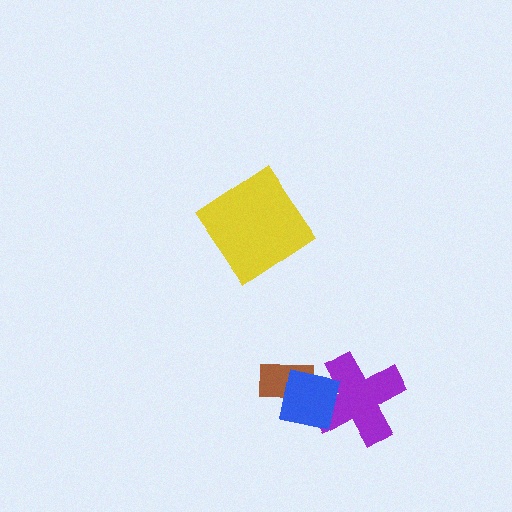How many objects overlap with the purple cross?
1 object overlaps with the purple cross.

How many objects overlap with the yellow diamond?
0 objects overlap with the yellow diamond.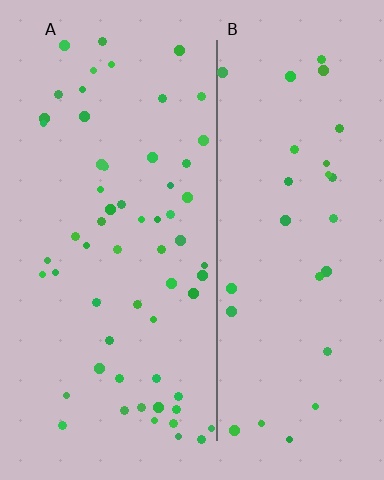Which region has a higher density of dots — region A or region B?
A (the left).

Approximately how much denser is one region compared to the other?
Approximately 1.9× — region A over region B.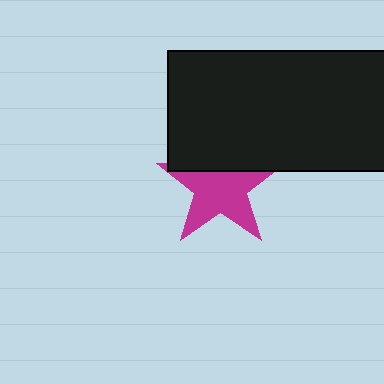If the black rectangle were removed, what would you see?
You would see the complete magenta star.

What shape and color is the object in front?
The object in front is a black rectangle.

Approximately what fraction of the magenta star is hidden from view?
Roughly 31% of the magenta star is hidden behind the black rectangle.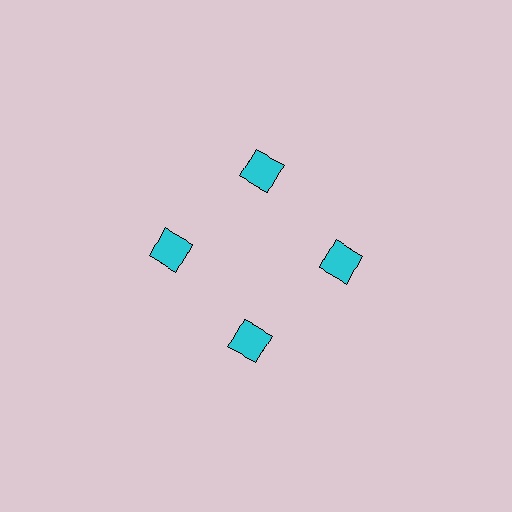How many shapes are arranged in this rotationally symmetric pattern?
There are 4 shapes, arranged in 4 groups of 1.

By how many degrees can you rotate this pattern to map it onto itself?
The pattern maps onto itself every 90 degrees of rotation.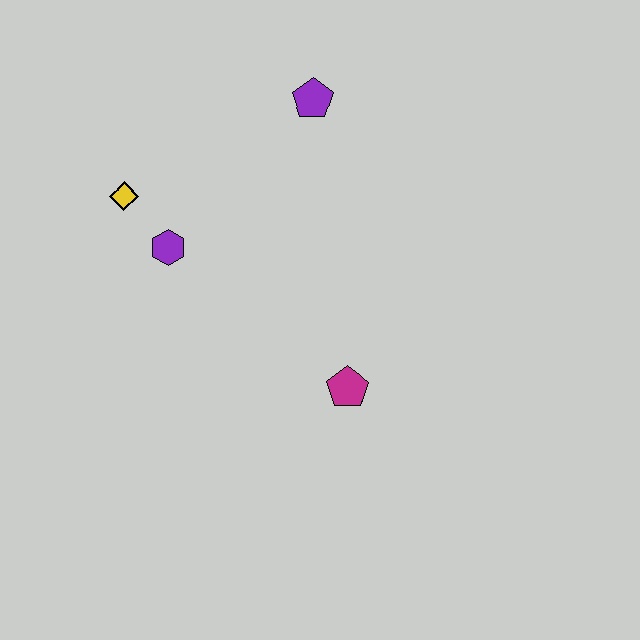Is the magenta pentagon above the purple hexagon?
No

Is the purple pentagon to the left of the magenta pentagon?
Yes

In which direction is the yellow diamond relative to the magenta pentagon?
The yellow diamond is to the left of the magenta pentagon.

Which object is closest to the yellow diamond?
The purple hexagon is closest to the yellow diamond.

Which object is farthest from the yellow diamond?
The magenta pentagon is farthest from the yellow diamond.